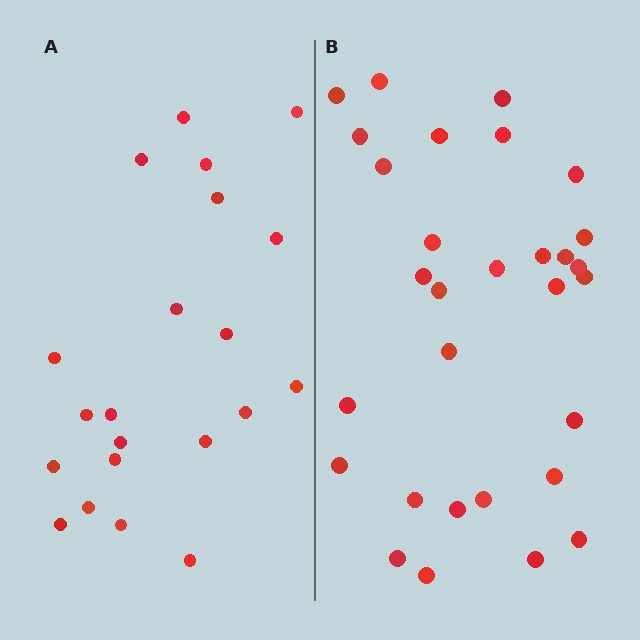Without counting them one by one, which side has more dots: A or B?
Region B (the right region) has more dots.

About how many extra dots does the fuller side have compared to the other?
Region B has roughly 8 or so more dots than region A.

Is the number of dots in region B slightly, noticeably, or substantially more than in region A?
Region B has noticeably more, but not dramatically so. The ratio is roughly 1.4 to 1.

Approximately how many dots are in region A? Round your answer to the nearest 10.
About 20 dots. (The exact count is 21, which rounds to 20.)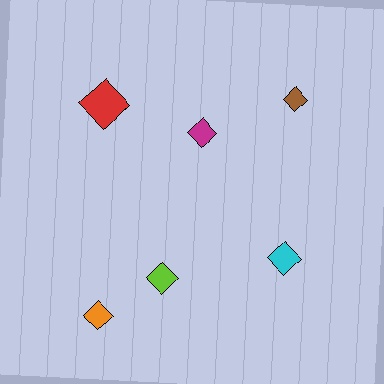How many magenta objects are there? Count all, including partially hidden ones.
There is 1 magenta object.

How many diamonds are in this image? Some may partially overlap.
There are 6 diamonds.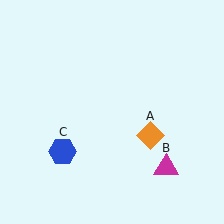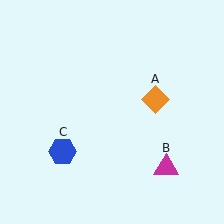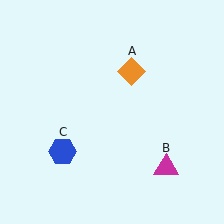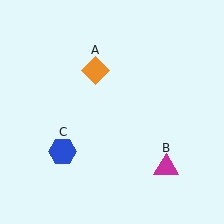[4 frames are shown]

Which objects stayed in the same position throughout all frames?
Magenta triangle (object B) and blue hexagon (object C) remained stationary.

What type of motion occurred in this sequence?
The orange diamond (object A) rotated counterclockwise around the center of the scene.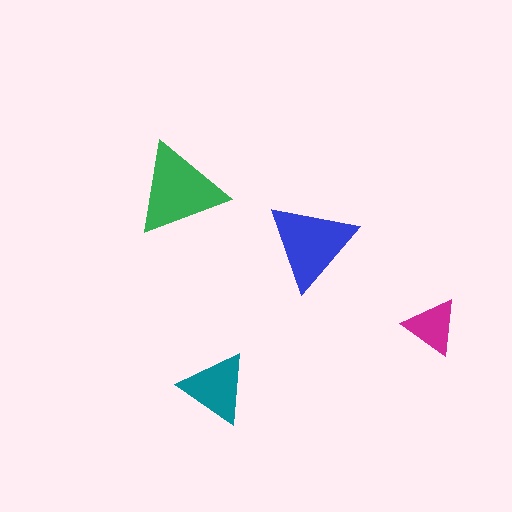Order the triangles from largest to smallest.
the green one, the blue one, the teal one, the magenta one.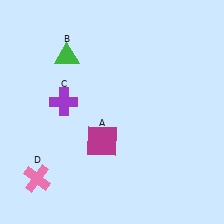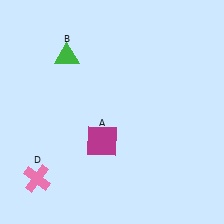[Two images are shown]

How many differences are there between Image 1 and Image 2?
There is 1 difference between the two images.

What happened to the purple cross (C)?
The purple cross (C) was removed in Image 2. It was in the top-left area of Image 1.